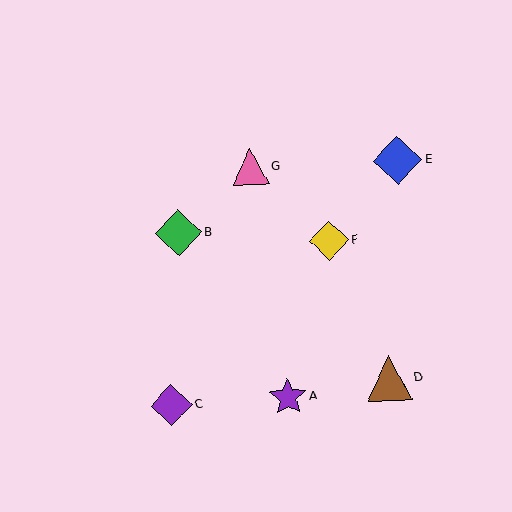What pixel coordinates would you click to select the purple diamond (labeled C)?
Click at (171, 405) to select the purple diamond C.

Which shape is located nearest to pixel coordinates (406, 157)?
The blue diamond (labeled E) at (398, 160) is nearest to that location.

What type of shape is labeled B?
Shape B is a green diamond.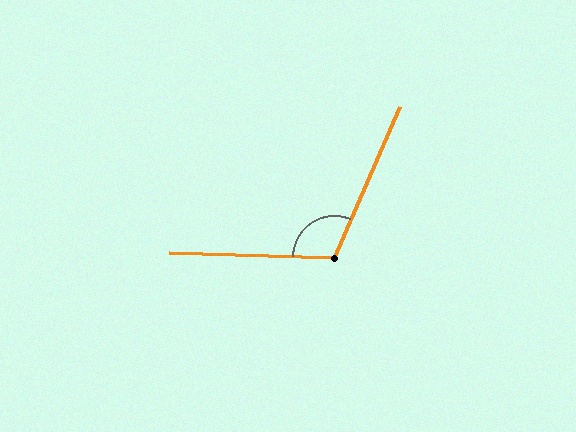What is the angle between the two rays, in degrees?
Approximately 112 degrees.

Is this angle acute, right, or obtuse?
It is obtuse.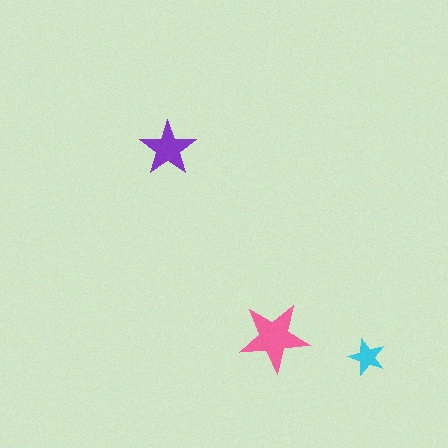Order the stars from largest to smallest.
the pink one, the purple one, the cyan one.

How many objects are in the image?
There are 3 objects in the image.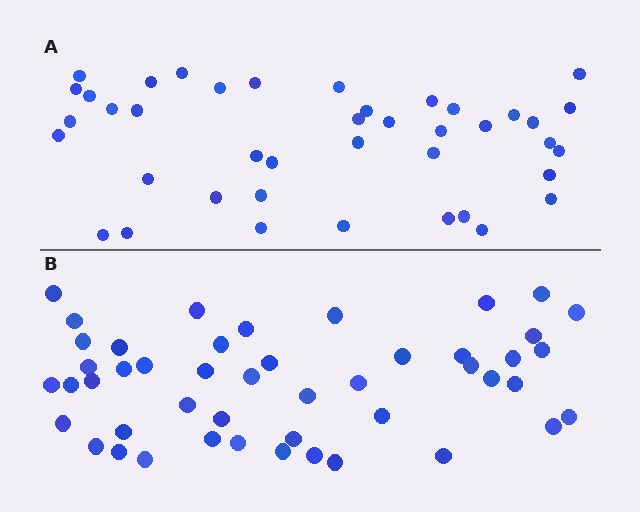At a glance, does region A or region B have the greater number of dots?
Region B (the bottom region) has more dots.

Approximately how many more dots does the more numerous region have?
Region B has about 6 more dots than region A.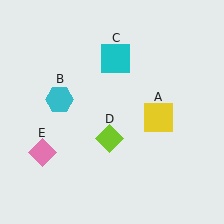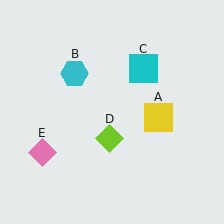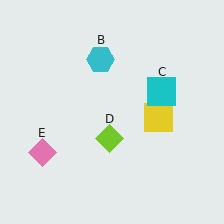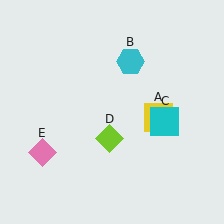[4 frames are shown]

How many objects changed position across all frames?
2 objects changed position: cyan hexagon (object B), cyan square (object C).